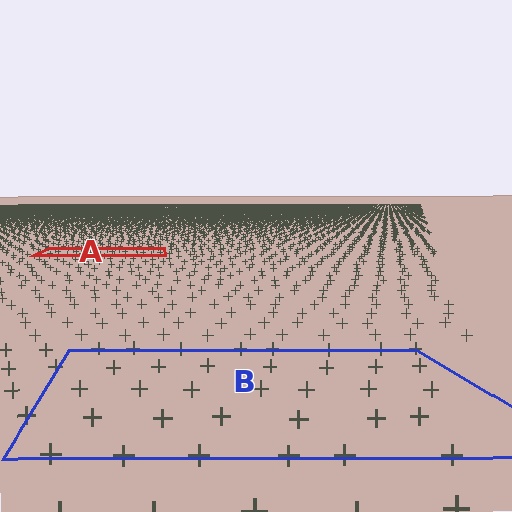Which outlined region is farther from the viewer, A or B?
Region A is farther from the viewer — the texture elements inside it appear smaller and more densely packed.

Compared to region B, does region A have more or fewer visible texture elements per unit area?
Region A has more texture elements per unit area — they are packed more densely because it is farther away.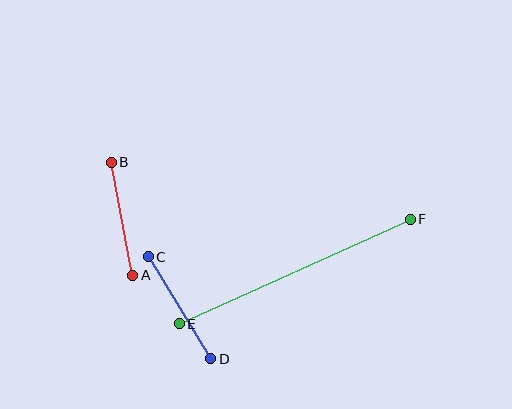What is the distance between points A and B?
The distance is approximately 115 pixels.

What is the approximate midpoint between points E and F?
The midpoint is at approximately (295, 272) pixels.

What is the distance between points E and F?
The distance is approximately 253 pixels.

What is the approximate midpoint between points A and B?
The midpoint is at approximately (122, 219) pixels.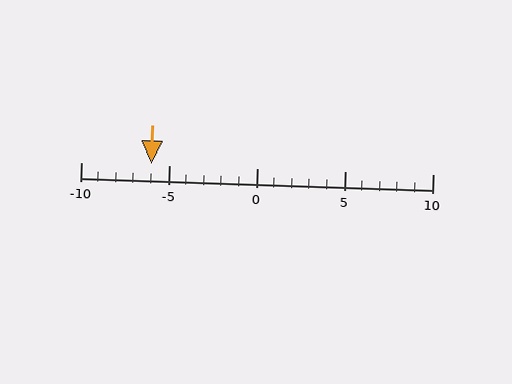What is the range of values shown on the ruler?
The ruler shows values from -10 to 10.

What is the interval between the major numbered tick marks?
The major tick marks are spaced 5 units apart.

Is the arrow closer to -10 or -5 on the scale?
The arrow is closer to -5.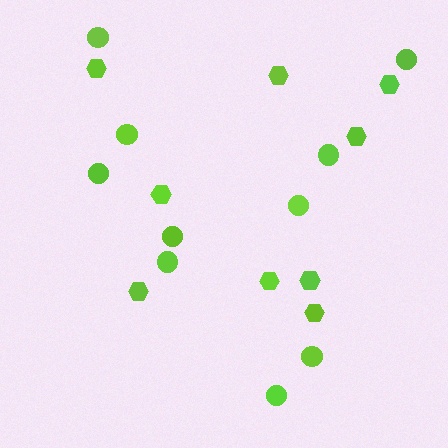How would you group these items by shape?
There are 2 groups: one group of circles (10) and one group of hexagons (9).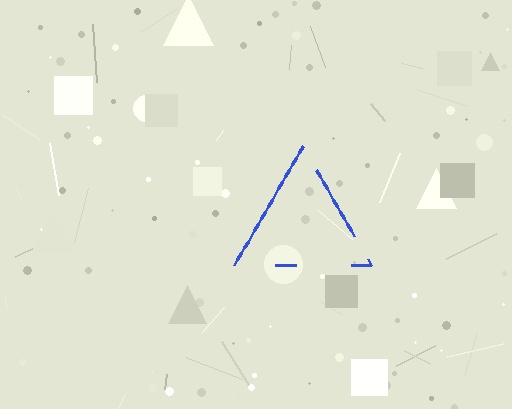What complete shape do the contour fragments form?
The contour fragments form a triangle.